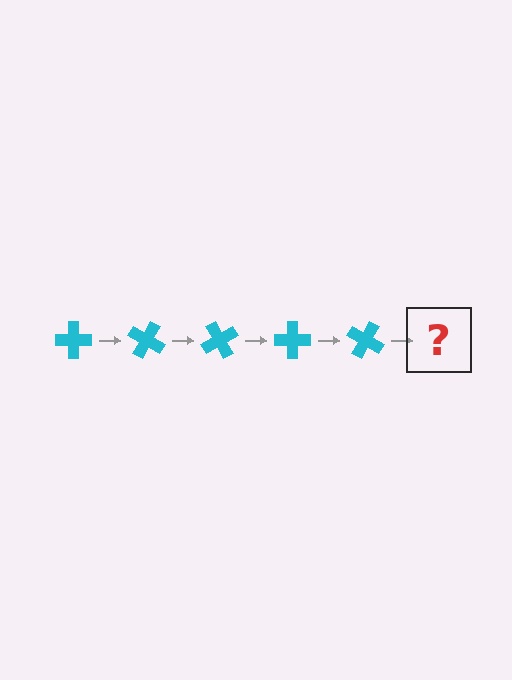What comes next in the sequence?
The next element should be a cyan cross rotated 150 degrees.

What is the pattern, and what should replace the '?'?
The pattern is that the cross rotates 30 degrees each step. The '?' should be a cyan cross rotated 150 degrees.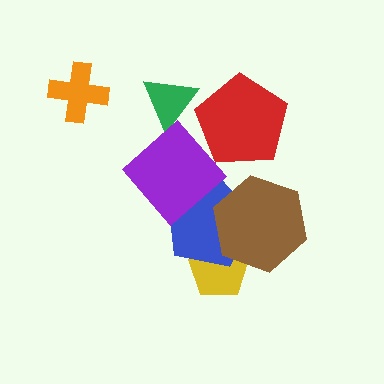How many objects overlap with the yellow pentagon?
2 objects overlap with the yellow pentagon.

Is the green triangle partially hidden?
No, no other shape covers it.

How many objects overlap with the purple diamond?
1 object overlaps with the purple diamond.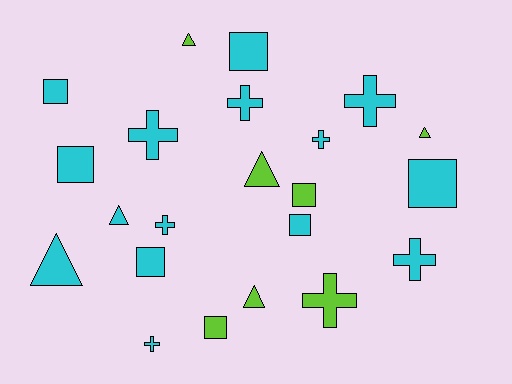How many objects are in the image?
There are 22 objects.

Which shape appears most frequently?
Square, with 8 objects.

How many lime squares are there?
There are 2 lime squares.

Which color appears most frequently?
Cyan, with 15 objects.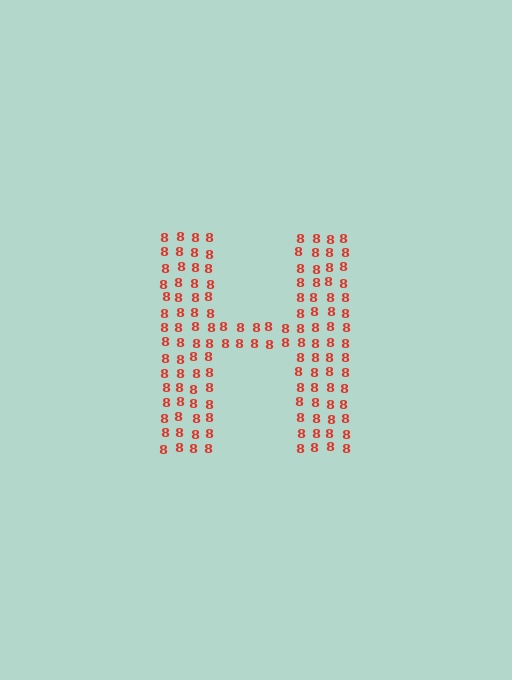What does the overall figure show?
The overall figure shows the letter H.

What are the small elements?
The small elements are digit 8's.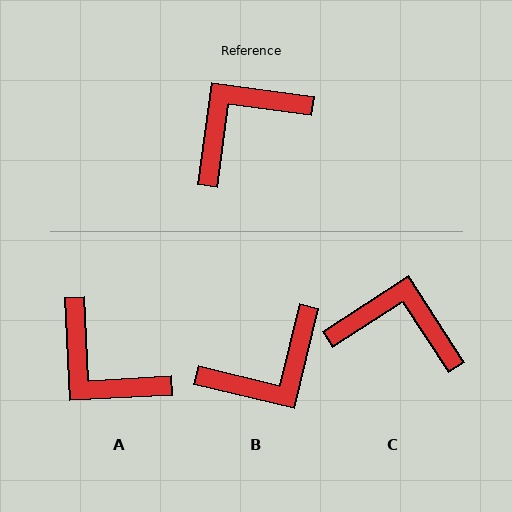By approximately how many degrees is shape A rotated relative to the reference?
Approximately 101 degrees counter-clockwise.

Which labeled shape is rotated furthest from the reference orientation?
B, about 174 degrees away.